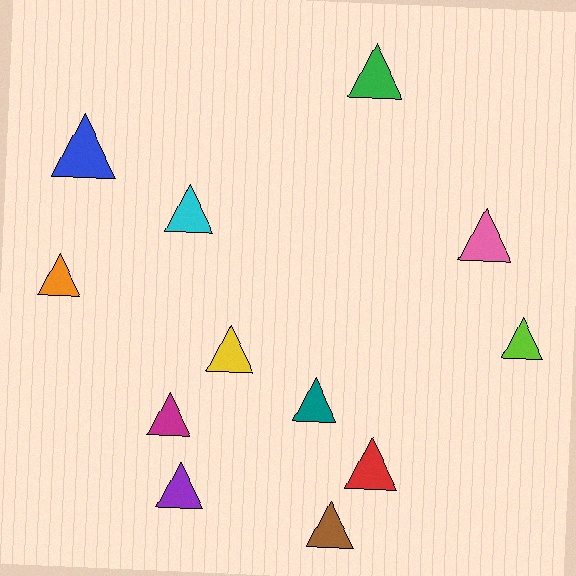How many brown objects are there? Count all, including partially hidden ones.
There is 1 brown object.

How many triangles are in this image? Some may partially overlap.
There are 12 triangles.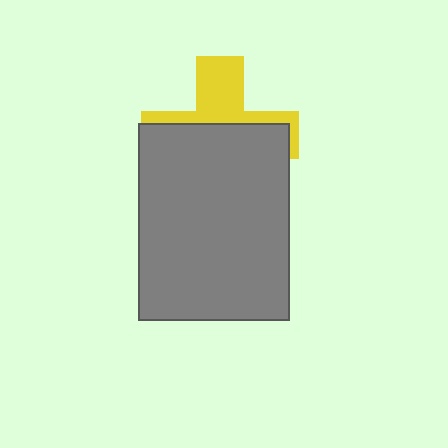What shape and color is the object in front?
The object in front is a gray rectangle.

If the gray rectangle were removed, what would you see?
You would see the complete yellow cross.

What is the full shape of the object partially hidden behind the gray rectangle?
The partially hidden object is a yellow cross.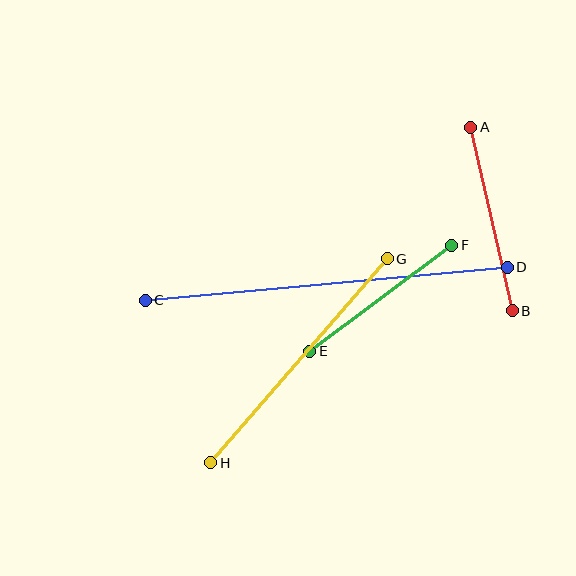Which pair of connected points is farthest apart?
Points C and D are farthest apart.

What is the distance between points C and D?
The distance is approximately 364 pixels.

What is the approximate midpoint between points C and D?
The midpoint is at approximately (326, 284) pixels.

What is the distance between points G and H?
The distance is approximately 270 pixels.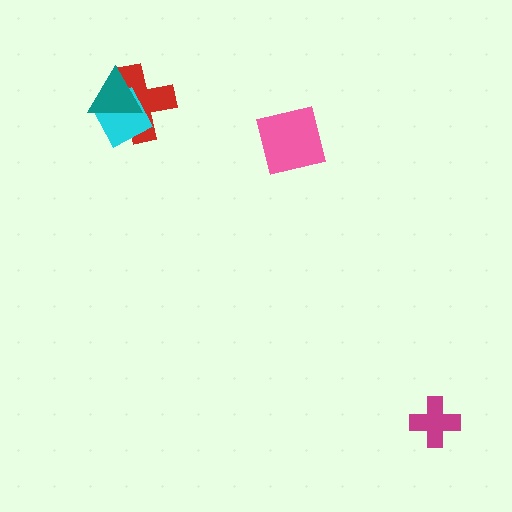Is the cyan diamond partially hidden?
Yes, it is partially covered by another shape.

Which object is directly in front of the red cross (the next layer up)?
The cyan diamond is directly in front of the red cross.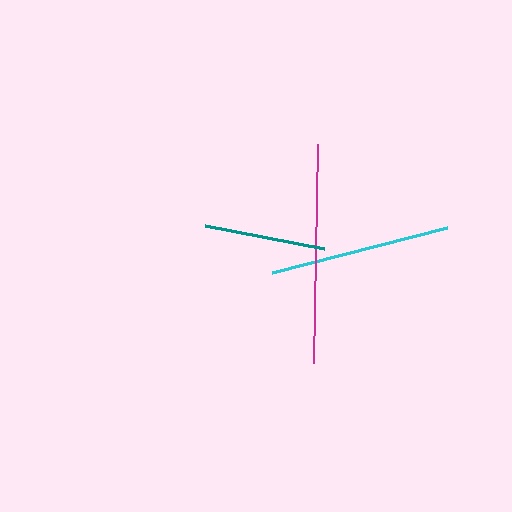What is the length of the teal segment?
The teal segment is approximately 121 pixels long.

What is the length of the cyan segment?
The cyan segment is approximately 180 pixels long.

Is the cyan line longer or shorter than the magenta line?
The magenta line is longer than the cyan line.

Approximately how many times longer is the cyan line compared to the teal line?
The cyan line is approximately 1.5 times the length of the teal line.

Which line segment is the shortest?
The teal line is the shortest at approximately 121 pixels.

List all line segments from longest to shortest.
From longest to shortest: magenta, cyan, teal.